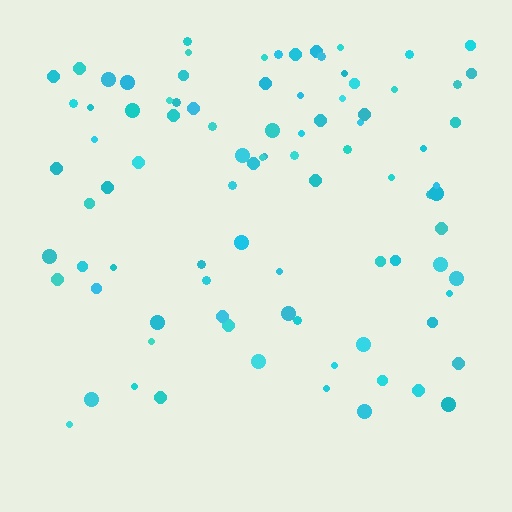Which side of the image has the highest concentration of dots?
The top.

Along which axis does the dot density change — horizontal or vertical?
Vertical.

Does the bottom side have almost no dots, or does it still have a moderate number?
Still a moderate number, just noticeably fewer than the top.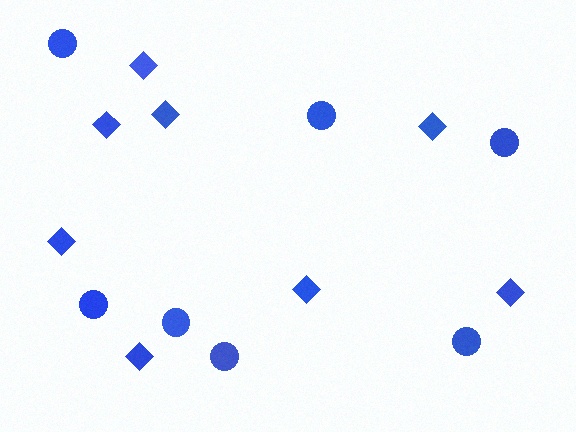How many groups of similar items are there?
There are 2 groups: one group of circles (7) and one group of diamonds (8).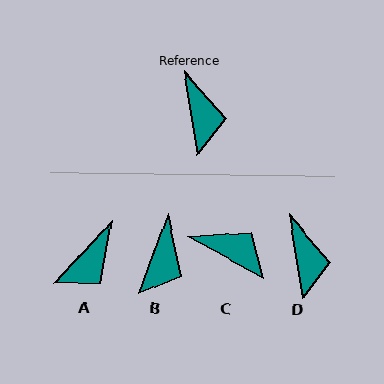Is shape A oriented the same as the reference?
No, it is off by about 51 degrees.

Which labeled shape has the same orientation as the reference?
D.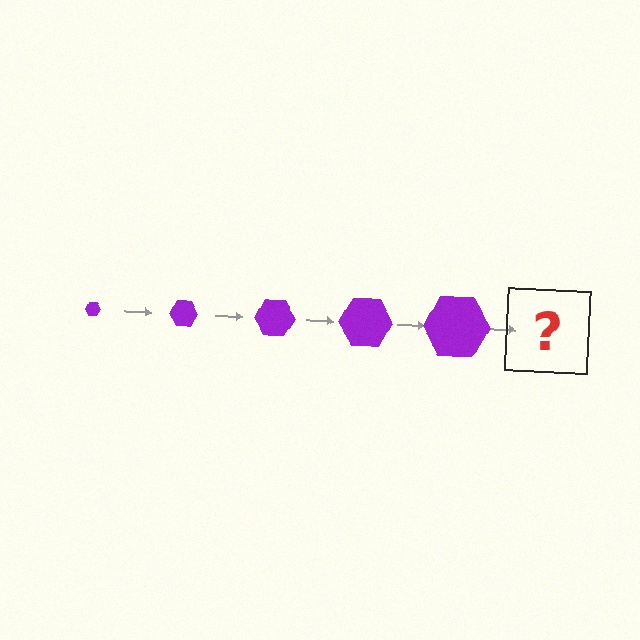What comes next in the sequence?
The next element should be a purple hexagon, larger than the previous one.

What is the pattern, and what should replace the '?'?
The pattern is that the hexagon gets progressively larger each step. The '?' should be a purple hexagon, larger than the previous one.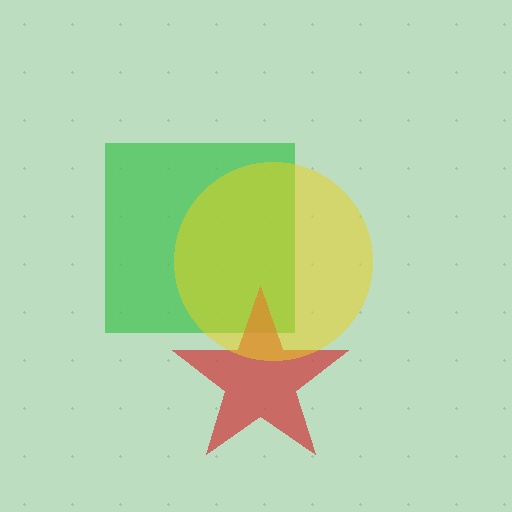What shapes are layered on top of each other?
The layered shapes are: a green square, a red star, a yellow circle.